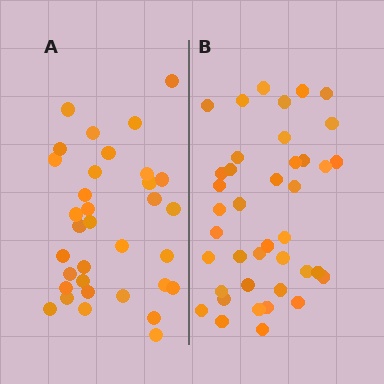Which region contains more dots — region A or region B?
Region B (the right region) has more dots.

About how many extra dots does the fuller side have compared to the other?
Region B has about 6 more dots than region A.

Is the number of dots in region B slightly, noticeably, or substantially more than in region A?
Region B has only slightly more — the two regions are fairly close. The ratio is roughly 1.2 to 1.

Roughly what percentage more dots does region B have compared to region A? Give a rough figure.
About 20% more.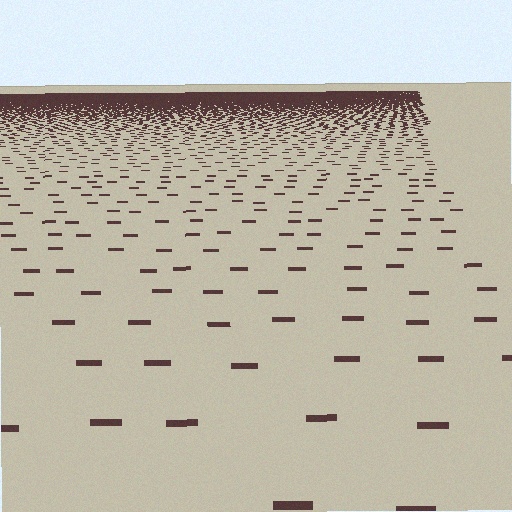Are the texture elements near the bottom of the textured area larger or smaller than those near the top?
Larger. Near the bottom, elements are closer to the viewer and appear at a bigger on-screen size.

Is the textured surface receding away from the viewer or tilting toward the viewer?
The surface is receding away from the viewer. Texture elements get smaller and denser toward the top.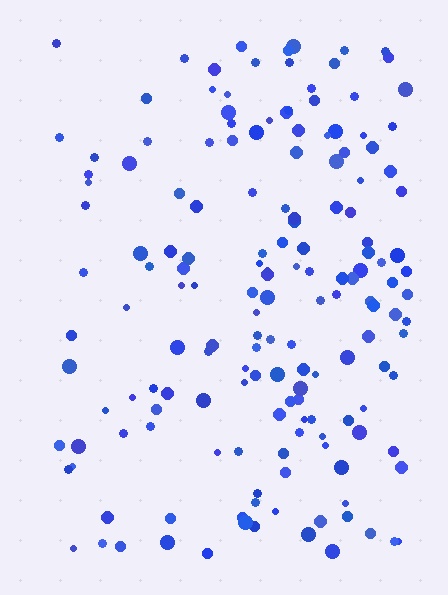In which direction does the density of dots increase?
From left to right, with the right side densest.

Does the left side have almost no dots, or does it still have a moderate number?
Still a moderate number, just noticeably fewer than the right.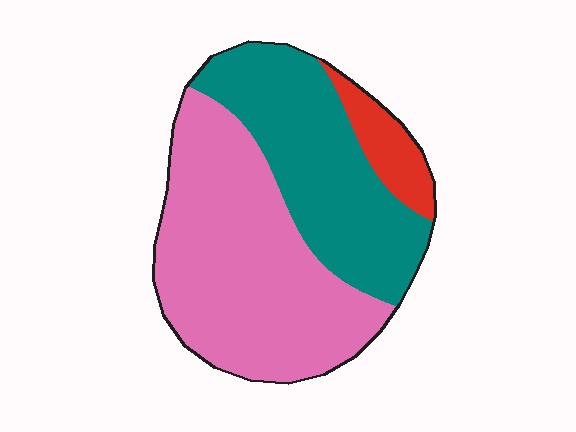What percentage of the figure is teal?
Teal covers about 40% of the figure.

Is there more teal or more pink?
Pink.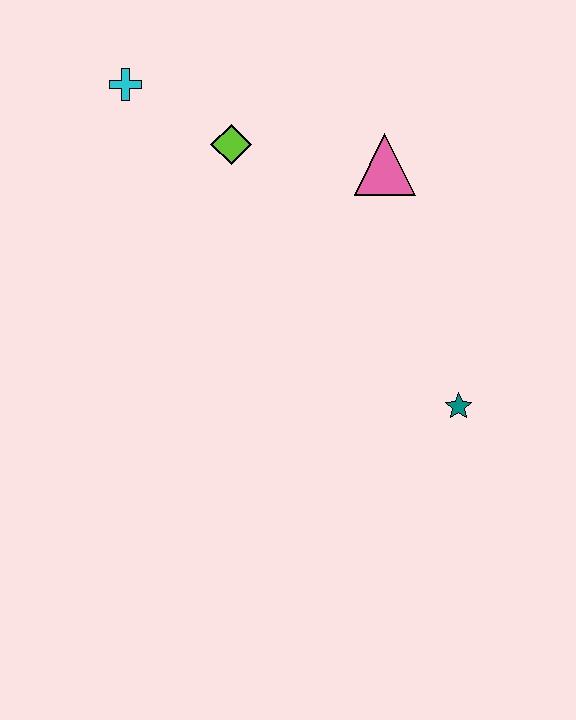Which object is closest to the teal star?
The pink triangle is closest to the teal star.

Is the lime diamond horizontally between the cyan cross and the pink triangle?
Yes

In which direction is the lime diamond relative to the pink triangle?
The lime diamond is to the left of the pink triangle.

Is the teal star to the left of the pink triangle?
No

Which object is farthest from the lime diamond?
The teal star is farthest from the lime diamond.